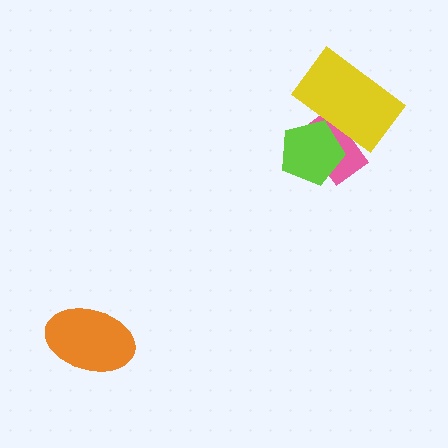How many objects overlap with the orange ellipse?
0 objects overlap with the orange ellipse.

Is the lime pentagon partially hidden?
Yes, it is partially covered by another shape.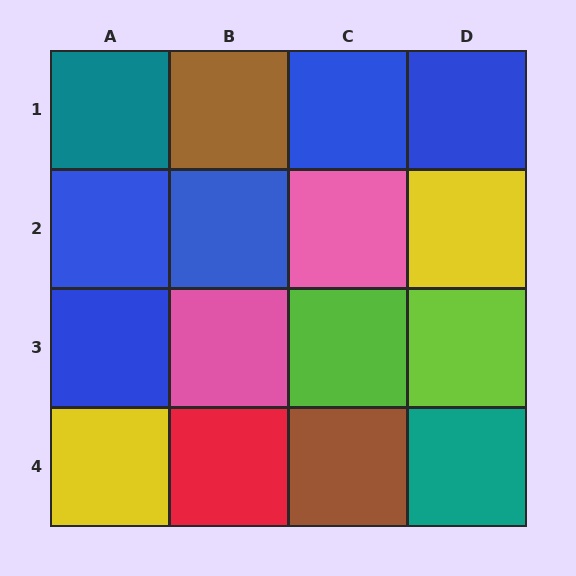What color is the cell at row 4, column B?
Red.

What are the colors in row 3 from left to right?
Blue, pink, lime, lime.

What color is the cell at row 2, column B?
Blue.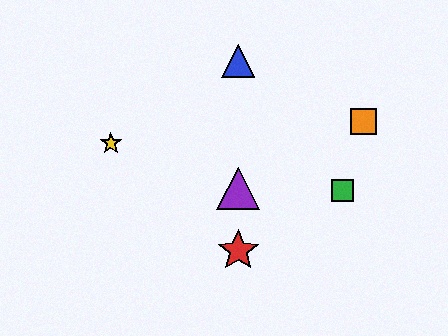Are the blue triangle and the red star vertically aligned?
Yes, both are at x≈238.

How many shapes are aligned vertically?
3 shapes (the red star, the blue triangle, the purple triangle) are aligned vertically.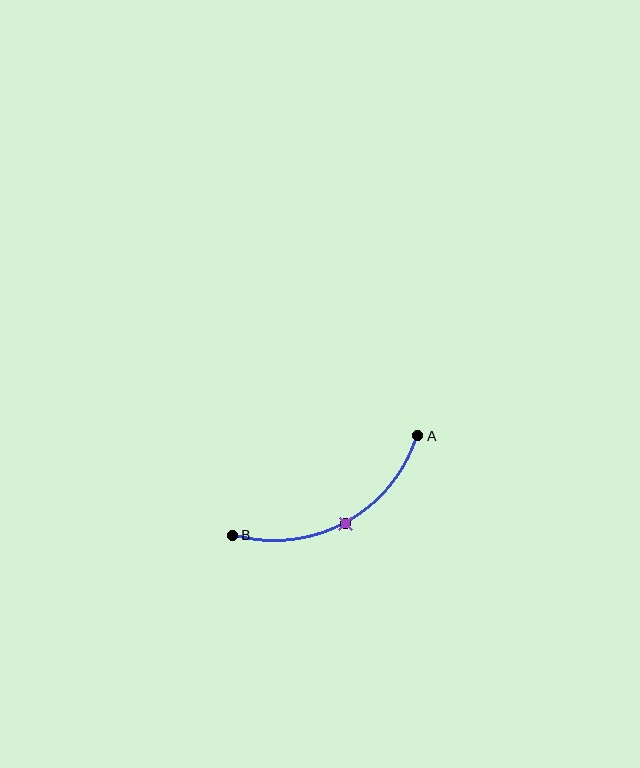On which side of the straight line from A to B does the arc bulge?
The arc bulges below the straight line connecting A and B.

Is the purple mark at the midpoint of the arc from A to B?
Yes. The purple mark lies on the arc at equal arc-length from both A and B — it is the arc midpoint.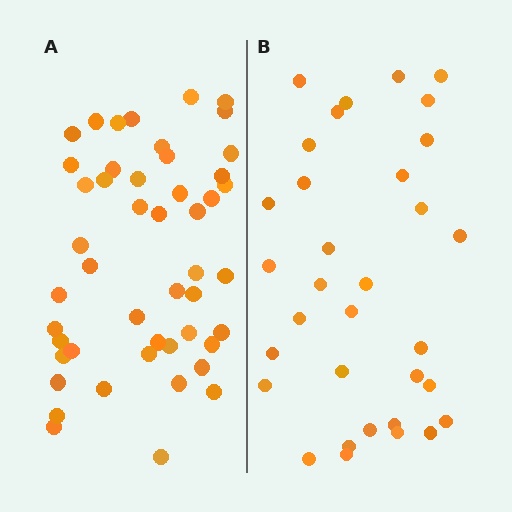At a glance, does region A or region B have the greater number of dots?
Region A (the left region) has more dots.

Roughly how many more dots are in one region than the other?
Region A has approximately 15 more dots than region B.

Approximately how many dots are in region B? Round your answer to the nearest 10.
About 30 dots. (The exact count is 33, which rounds to 30.)